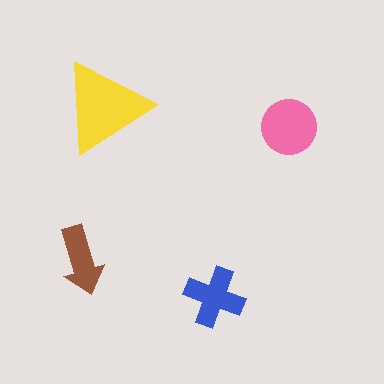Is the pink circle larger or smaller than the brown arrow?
Larger.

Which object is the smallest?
The brown arrow.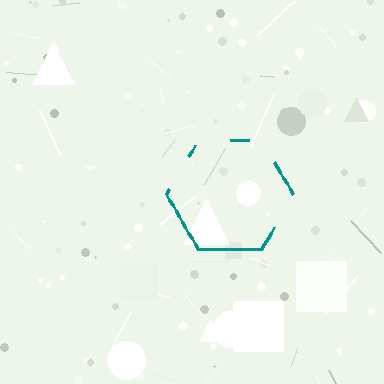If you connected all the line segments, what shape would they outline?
They would outline a hexagon.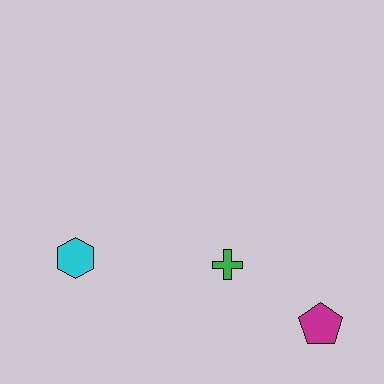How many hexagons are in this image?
There is 1 hexagon.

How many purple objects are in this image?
There are no purple objects.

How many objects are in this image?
There are 3 objects.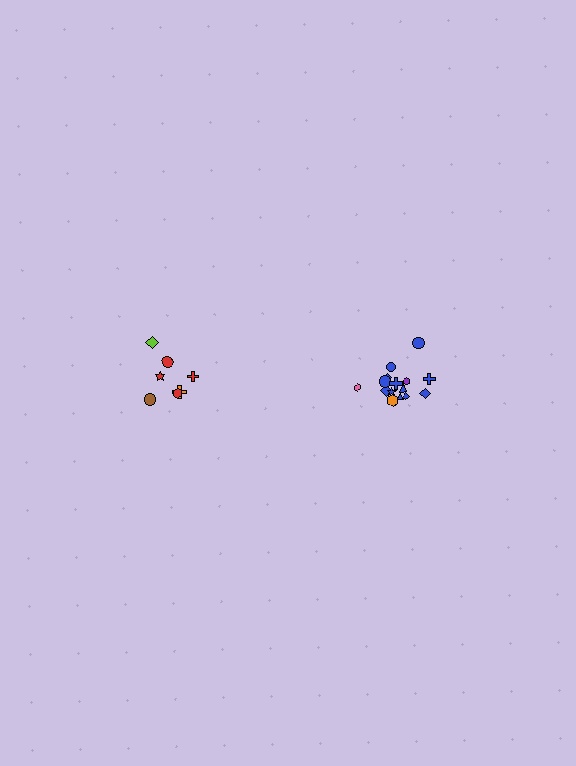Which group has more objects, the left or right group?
The right group.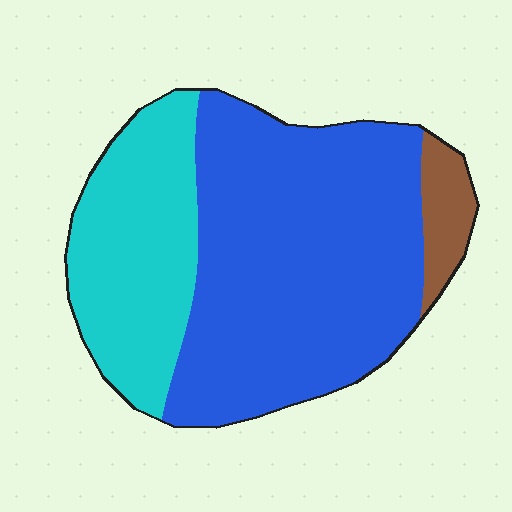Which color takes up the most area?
Blue, at roughly 65%.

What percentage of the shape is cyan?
Cyan covers around 30% of the shape.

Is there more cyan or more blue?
Blue.